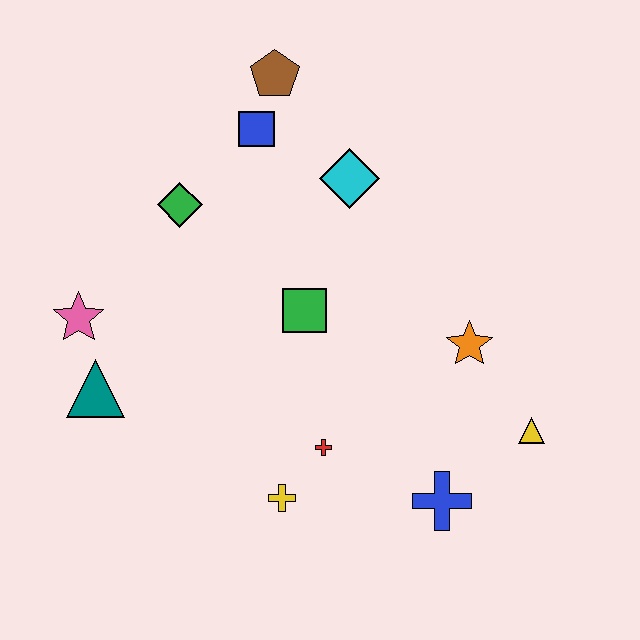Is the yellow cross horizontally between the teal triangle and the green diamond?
No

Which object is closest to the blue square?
The brown pentagon is closest to the blue square.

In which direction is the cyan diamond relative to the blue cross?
The cyan diamond is above the blue cross.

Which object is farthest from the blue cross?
The brown pentagon is farthest from the blue cross.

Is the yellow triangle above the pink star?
No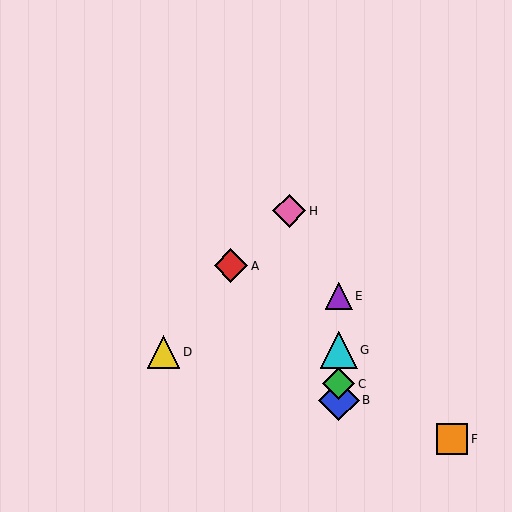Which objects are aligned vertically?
Objects B, C, E, G are aligned vertically.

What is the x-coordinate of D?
Object D is at x≈164.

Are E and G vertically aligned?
Yes, both are at x≈339.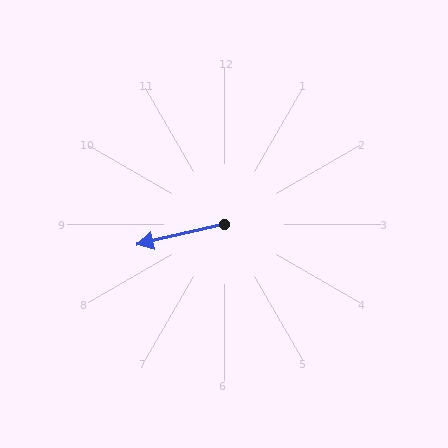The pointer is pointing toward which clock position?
Roughly 9 o'clock.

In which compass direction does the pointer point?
West.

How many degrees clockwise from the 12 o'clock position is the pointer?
Approximately 257 degrees.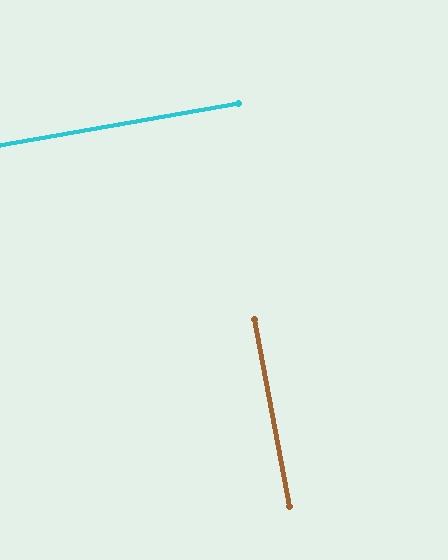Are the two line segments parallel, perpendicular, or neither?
Perpendicular — they meet at approximately 89°.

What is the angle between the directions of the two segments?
Approximately 89 degrees.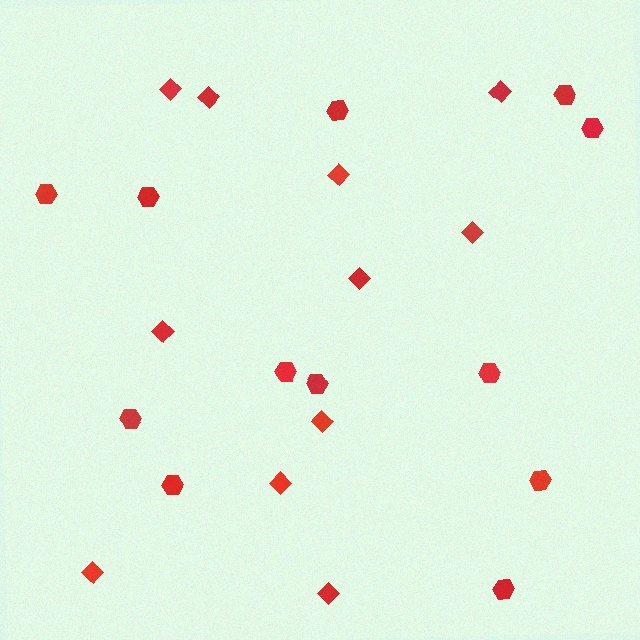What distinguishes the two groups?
There are 2 groups: one group of hexagons (12) and one group of diamonds (11).